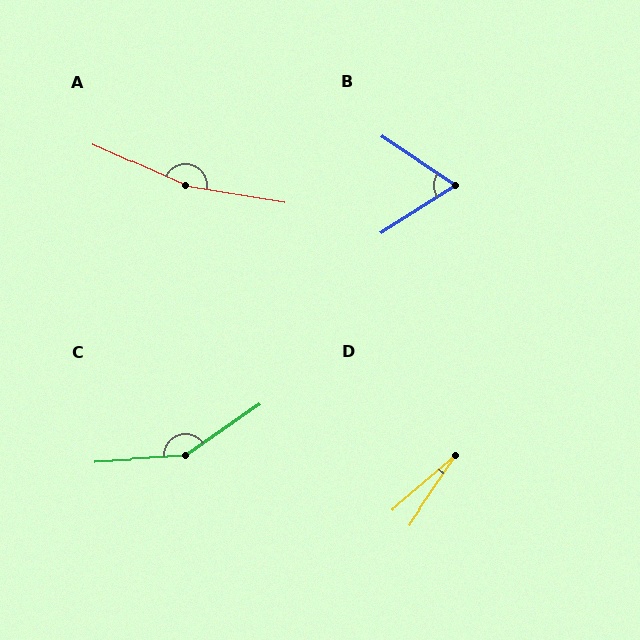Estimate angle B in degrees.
Approximately 67 degrees.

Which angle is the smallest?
D, at approximately 15 degrees.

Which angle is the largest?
A, at approximately 165 degrees.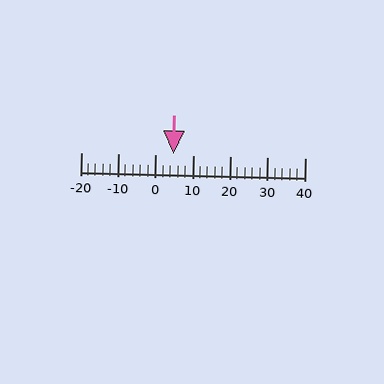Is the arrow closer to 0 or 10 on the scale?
The arrow is closer to 0.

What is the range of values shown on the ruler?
The ruler shows values from -20 to 40.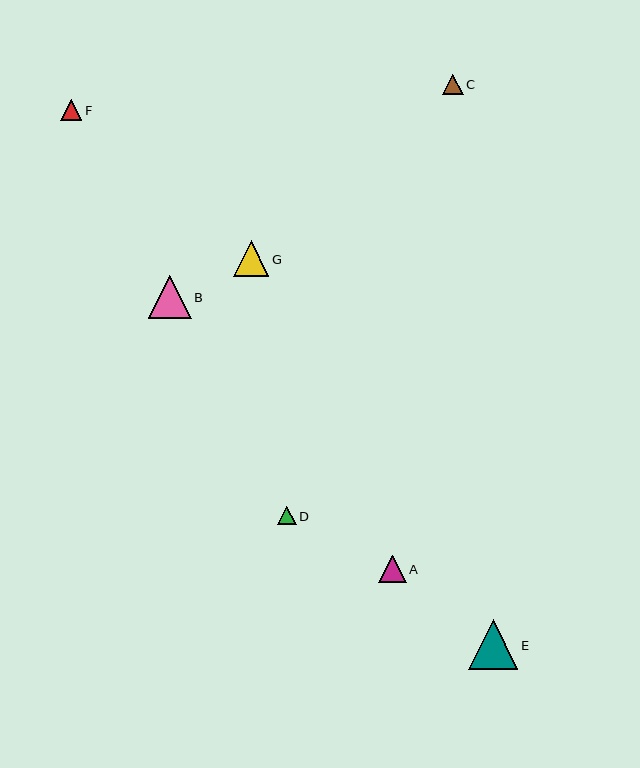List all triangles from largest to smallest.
From largest to smallest: E, B, G, A, F, C, D.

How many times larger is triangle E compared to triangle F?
Triangle E is approximately 2.4 times the size of triangle F.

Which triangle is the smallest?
Triangle D is the smallest with a size of approximately 18 pixels.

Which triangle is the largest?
Triangle E is the largest with a size of approximately 50 pixels.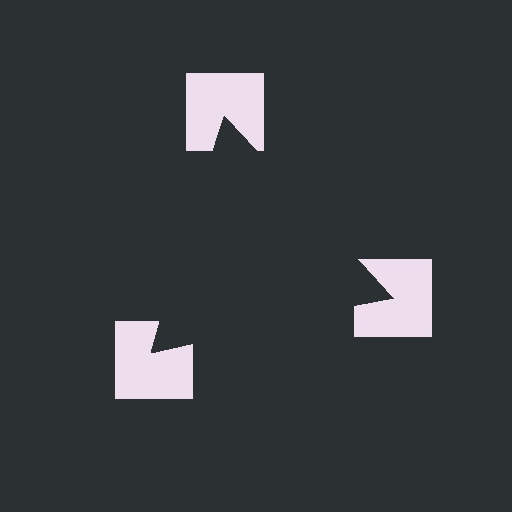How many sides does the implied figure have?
3 sides.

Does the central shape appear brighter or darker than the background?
It typically appears slightly darker than the background, even though no actual brightness change is drawn.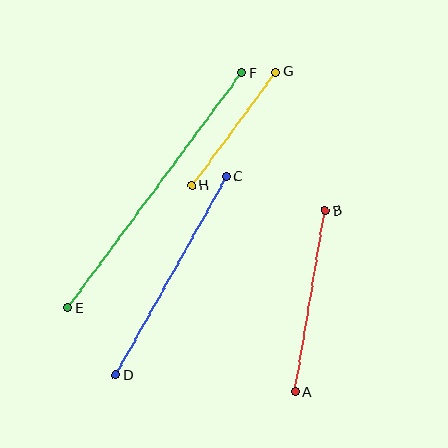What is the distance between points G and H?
The distance is approximately 141 pixels.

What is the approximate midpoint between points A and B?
The midpoint is at approximately (310, 301) pixels.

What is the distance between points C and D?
The distance is approximately 227 pixels.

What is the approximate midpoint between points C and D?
The midpoint is at approximately (171, 276) pixels.